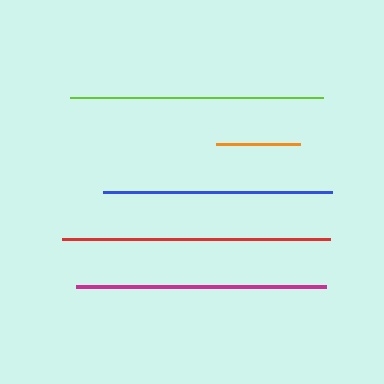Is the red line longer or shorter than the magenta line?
The red line is longer than the magenta line.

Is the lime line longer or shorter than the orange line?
The lime line is longer than the orange line.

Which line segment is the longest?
The red line is the longest at approximately 268 pixels.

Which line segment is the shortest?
The orange line is the shortest at approximately 84 pixels.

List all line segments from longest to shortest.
From longest to shortest: red, lime, magenta, blue, orange.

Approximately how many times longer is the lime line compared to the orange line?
The lime line is approximately 3.0 times the length of the orange line.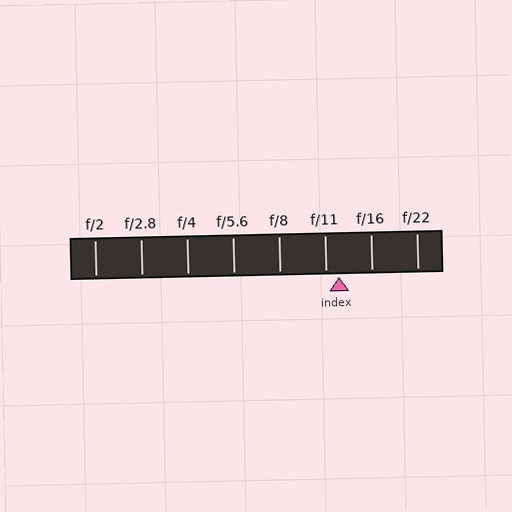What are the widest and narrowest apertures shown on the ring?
The widest aperture shown is f/2 and the narrowest is f/22.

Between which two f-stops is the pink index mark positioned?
The index mark is between f/11 and f/16.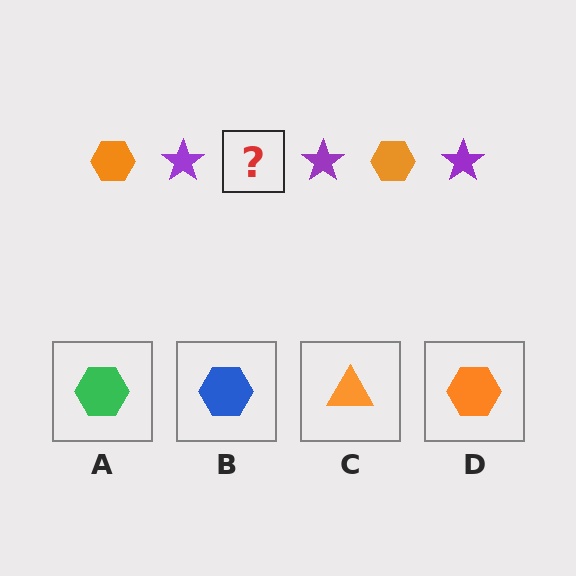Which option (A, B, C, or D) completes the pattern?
D.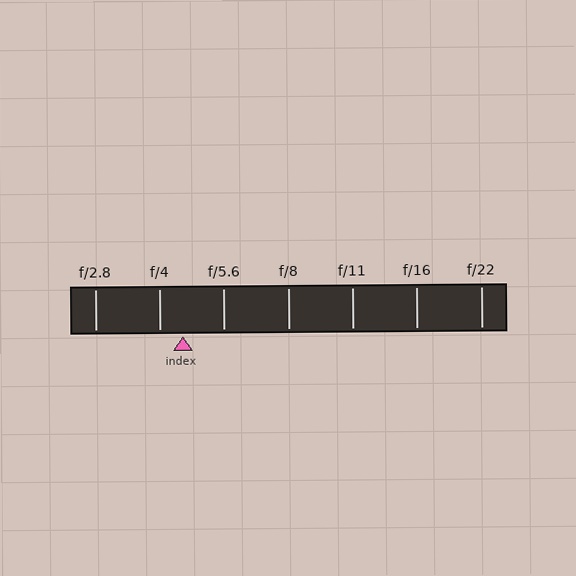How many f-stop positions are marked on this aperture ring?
There are 7 f-stop positions marked.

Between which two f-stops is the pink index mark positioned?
The index mark is between f/4 and f/5.6.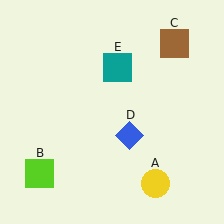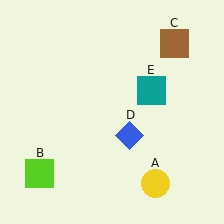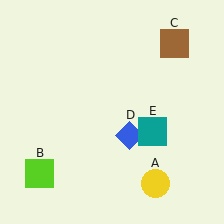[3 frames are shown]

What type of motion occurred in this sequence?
The teal square (object E) rotated clockwise around the center of the scene.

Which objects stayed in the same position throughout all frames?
Yellow circle (object A) and lime square (object B) and brown square (object C) and blue diamond (object D) remained stationary.